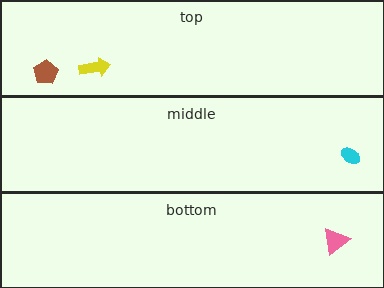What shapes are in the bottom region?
The pink triangle.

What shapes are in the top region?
The brown pentagon, the yellow arrow.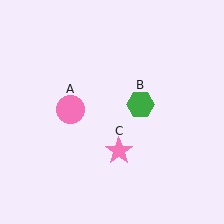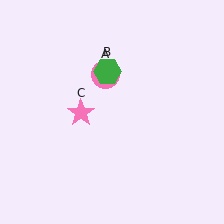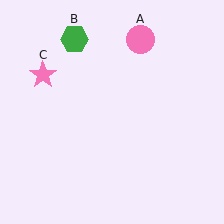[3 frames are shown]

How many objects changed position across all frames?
3 objects changed position: pink circle (object A), green hexagon (object B), pink star (object C).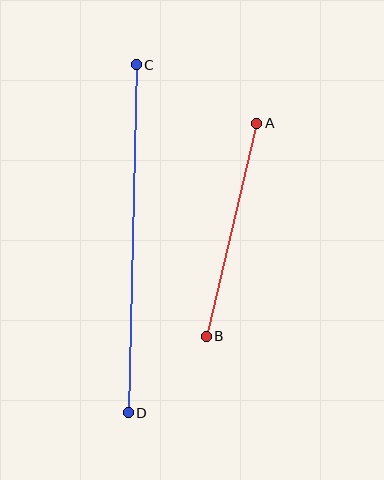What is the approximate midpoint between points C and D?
The midpoint is at approximately (132, 239) pixels.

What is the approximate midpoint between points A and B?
The midpoint is at approximately (232, 230) pixels.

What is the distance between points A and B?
The distance is approximately 219 pixels.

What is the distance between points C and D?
The distance is approximately 348 pixels.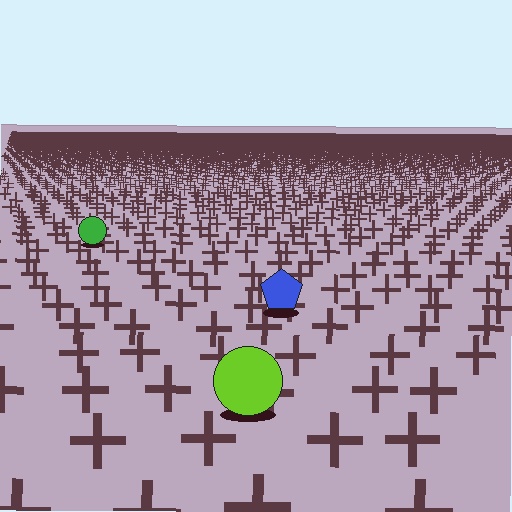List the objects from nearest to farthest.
From nearest to farthest: the lime circle, the blue pentagon, the green circle.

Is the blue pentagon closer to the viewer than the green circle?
Yes. The blue pentagon is closer — you can tell from the texture gradient: the ground texture is coarser near it.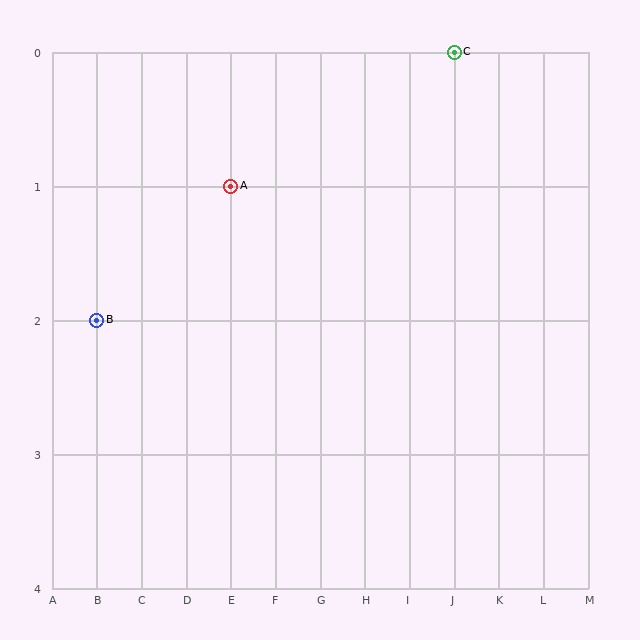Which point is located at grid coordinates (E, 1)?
Point A is at (E, 1).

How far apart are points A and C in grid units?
Points A and C are 5 columns and 1 row apart (about 5.1 grid units diagonally).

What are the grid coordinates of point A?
Point A is at grid coordinates (E, 1).